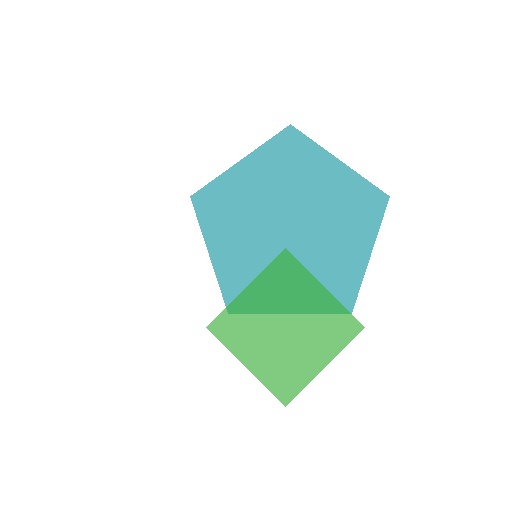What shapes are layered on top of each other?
The layered shapes are: a teal pentagon, a green diamond.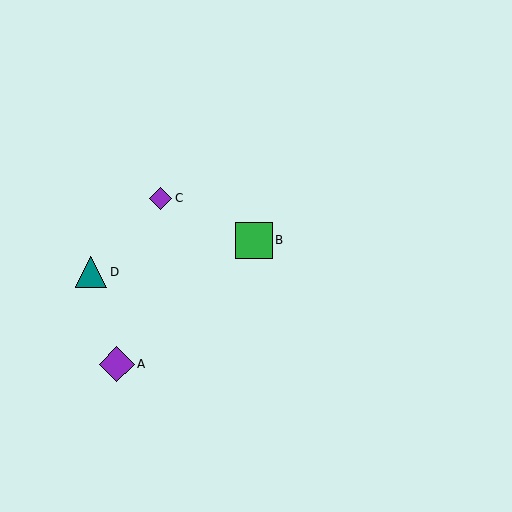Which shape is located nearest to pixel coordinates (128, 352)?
The purple diamond (labeled A) at (117, 364) is nearest to that location.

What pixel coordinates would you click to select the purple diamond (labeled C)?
Click at (161, 198) to select the purple diamond C.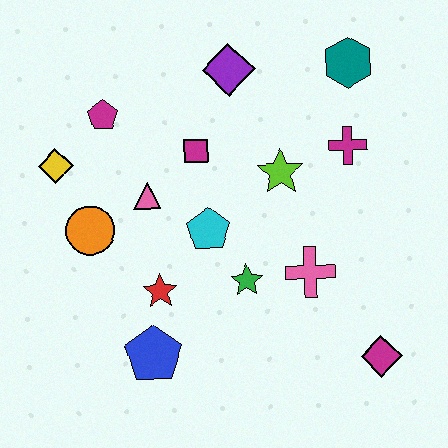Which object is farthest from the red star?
The teal hexagon is farthest from the red star.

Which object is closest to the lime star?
The magenta cross is closest to the lime star.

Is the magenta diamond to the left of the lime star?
No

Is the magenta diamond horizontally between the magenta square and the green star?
No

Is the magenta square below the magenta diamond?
No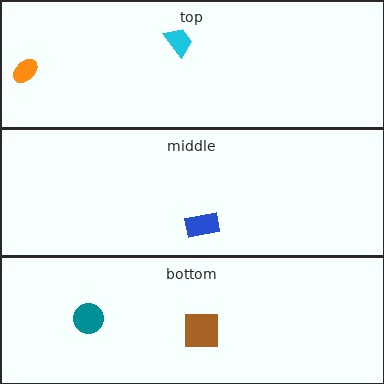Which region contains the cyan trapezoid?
The top region.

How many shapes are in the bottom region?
2.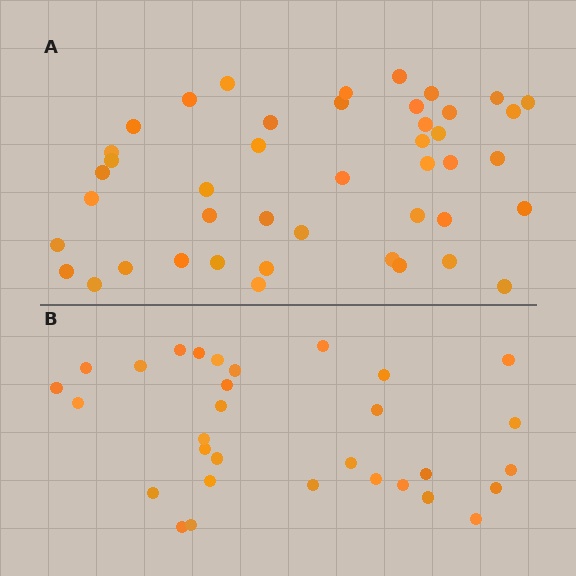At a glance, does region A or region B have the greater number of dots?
Region A (the top region) has more dots.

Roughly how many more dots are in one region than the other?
Region A has approximately 15 more dots than region B.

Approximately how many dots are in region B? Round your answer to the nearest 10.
About 30 dots. (The exact count is 31, which rounds to 30.)